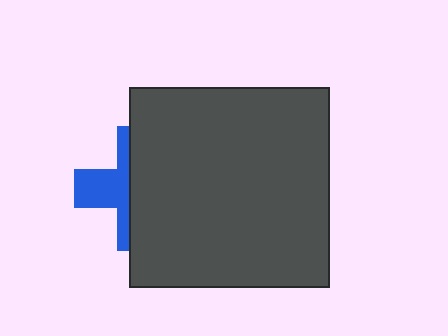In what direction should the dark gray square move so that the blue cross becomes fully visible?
The dark gray square should move right. That is the shortest direction to clear the overlap and leave the blue cross fully visible.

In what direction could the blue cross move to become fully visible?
The blue cross could move left. That would shift it out from behind the dark gray square entirely.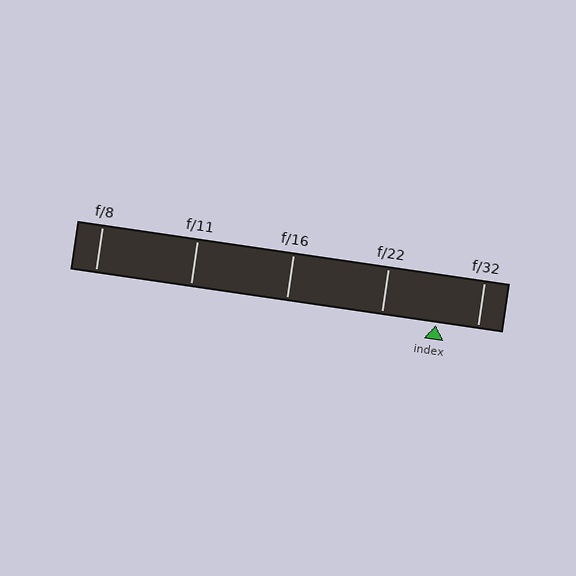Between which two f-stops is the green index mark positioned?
The index mark is between f/22 and f/32.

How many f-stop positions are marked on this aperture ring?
There are 5 f-stop positions marked.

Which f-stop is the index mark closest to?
The index mark is closest to f/32.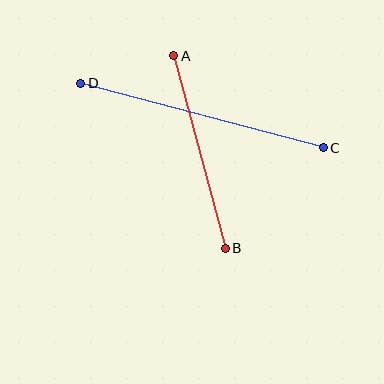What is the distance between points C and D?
The distance is approximately 251 pixels.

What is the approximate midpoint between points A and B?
The midpoint is at approximately (200, 152) pixels.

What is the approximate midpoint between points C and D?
The midpoint is at approximately (202, 115) pixels.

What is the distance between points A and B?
The distance is approximately 199 pixels.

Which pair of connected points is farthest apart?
Points C and D are farthest apart.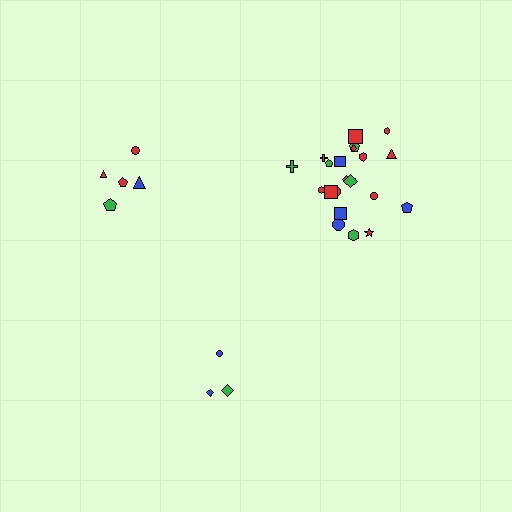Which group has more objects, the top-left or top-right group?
The top-right group.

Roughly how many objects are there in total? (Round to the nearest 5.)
Roughly 30 objects in total.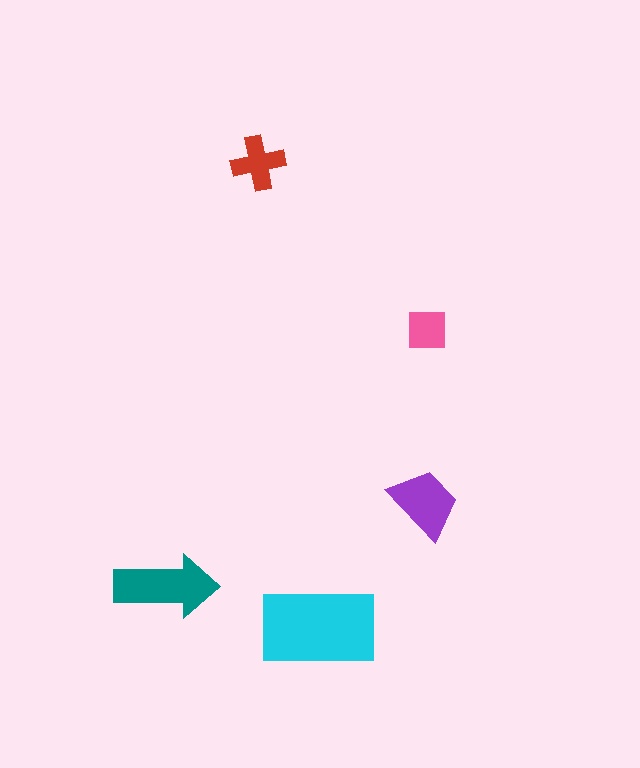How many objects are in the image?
There are 5 objects in the image.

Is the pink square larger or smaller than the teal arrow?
Smaller.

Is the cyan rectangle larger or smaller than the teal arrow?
Larger.